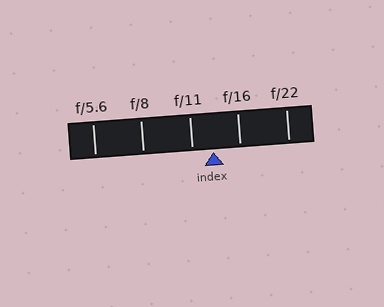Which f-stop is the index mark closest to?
The index mark is closest to f/11.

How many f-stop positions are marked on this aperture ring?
There are 5 f-stop positions marked.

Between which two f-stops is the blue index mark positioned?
The index mark is between f/11 and f/16.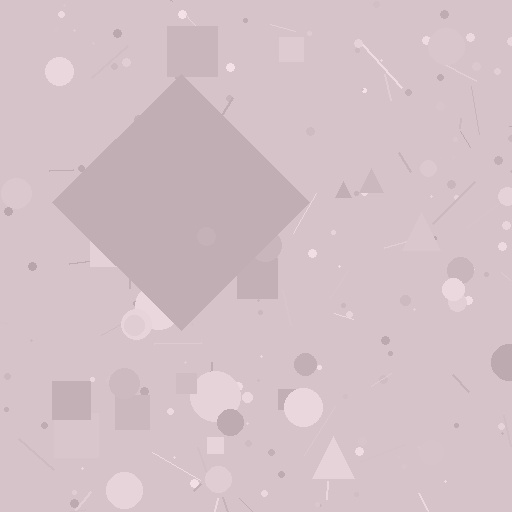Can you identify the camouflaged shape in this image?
The camouflaged shape is a diamond.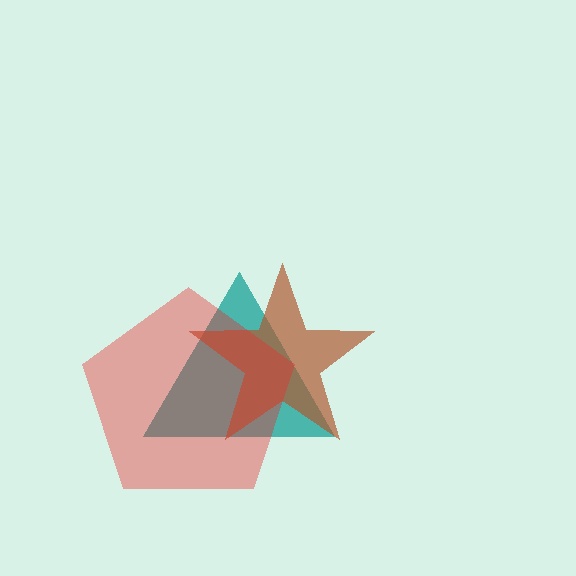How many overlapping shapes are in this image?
There are 3 overlapping shapes in the image.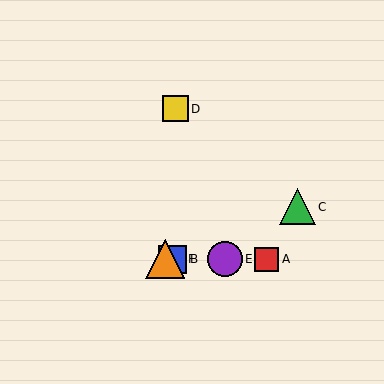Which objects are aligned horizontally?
Objects A, B, E, F are aligned horizontally.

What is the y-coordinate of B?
Object B is at y≈259.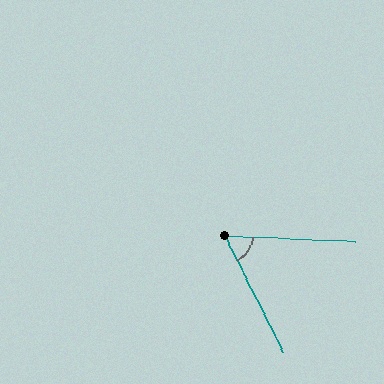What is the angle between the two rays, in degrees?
Approximately 61 degrees.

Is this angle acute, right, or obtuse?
It is acute.